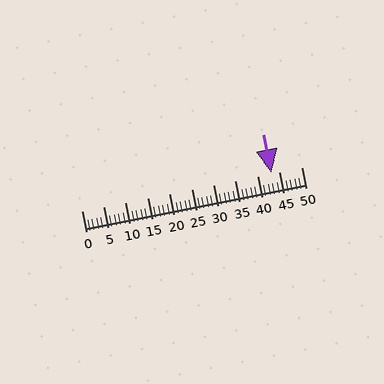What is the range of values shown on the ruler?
The ruler shows values from 0 to 50.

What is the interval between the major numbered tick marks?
The major tick marks are spaced 5 units apart.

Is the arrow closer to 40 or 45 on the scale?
The arrow is closer to 45.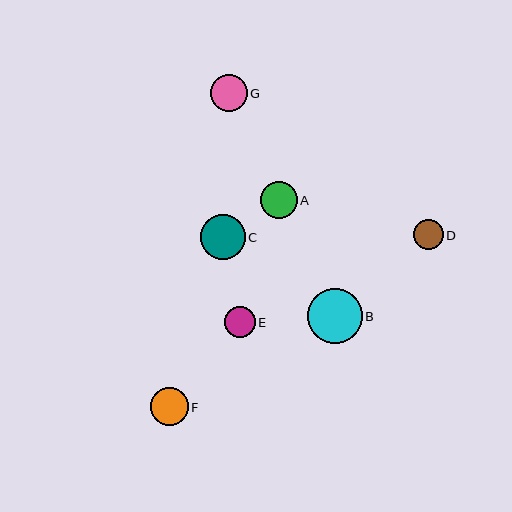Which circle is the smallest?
Circle D is the smallest with a size of approximately 30 pixels.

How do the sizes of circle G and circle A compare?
Circle G and circle A are approximately the same size.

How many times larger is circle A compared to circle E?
Circle A is approximately 1.2 times the size of circle E.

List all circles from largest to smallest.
From largest to smallest: B, C, F, G, A, E, D.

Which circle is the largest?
Circle B is the largest with a size of approximately 55 pixels.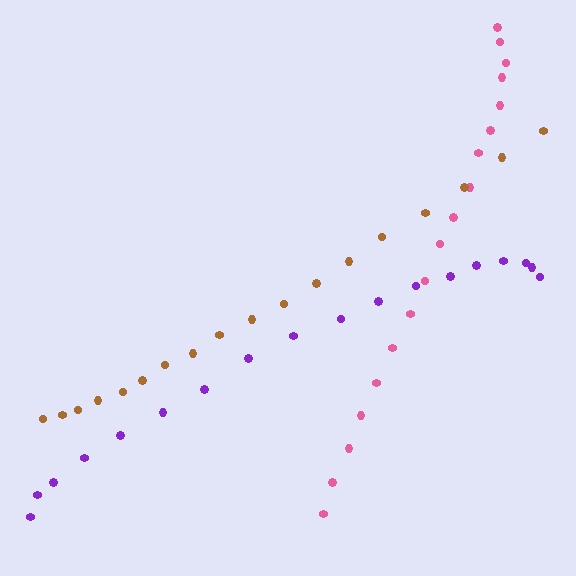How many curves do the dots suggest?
There are 3 distinct paths.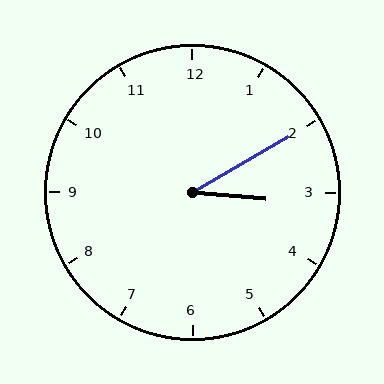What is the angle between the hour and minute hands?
Approximately 35 degrees.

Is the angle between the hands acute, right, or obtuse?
It is acute.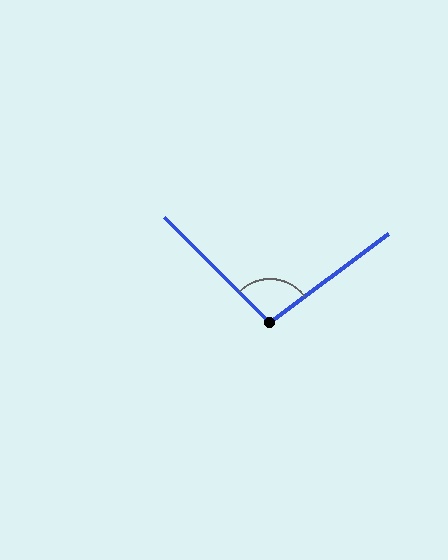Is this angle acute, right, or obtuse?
It is obtuse.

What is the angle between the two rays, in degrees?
Approximately 98 degrees.